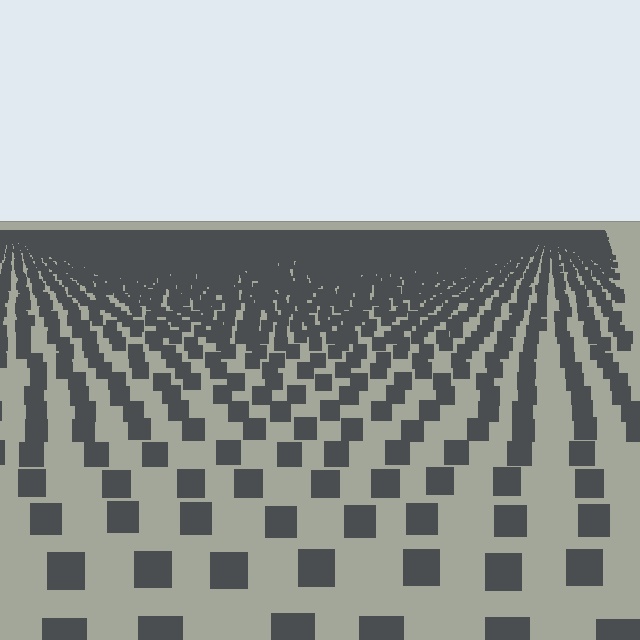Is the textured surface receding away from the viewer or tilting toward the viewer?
The surface is receding away from the viewer. Texture elements get smaller and denser toward the top.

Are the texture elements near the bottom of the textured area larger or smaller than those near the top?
Larger. Near the bottom, elements are closer to the viewer and appear at a bigger on-screen size.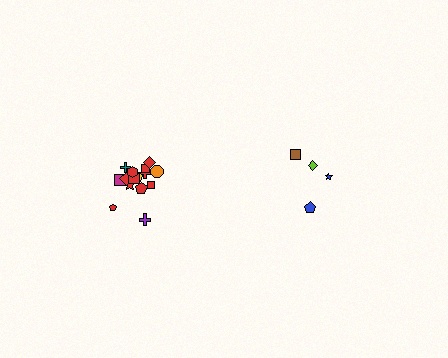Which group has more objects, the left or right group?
The left group.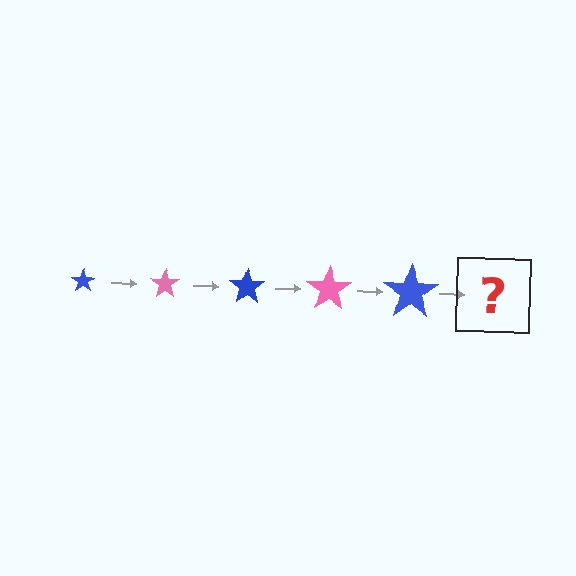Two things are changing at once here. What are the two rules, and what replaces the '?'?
The two rules are that the star grows larger each step and the color cycles through blue and pink. The '?' should be a pink star, larger than the previous one.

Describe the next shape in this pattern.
It should be a pink star, larger than the previous one.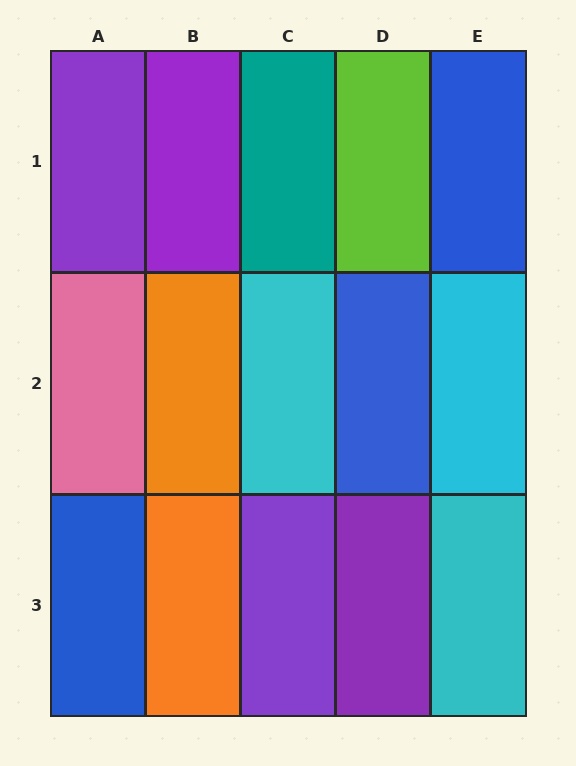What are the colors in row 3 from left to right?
Blue, orange, purple, purple, cyan.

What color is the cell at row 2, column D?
Blue.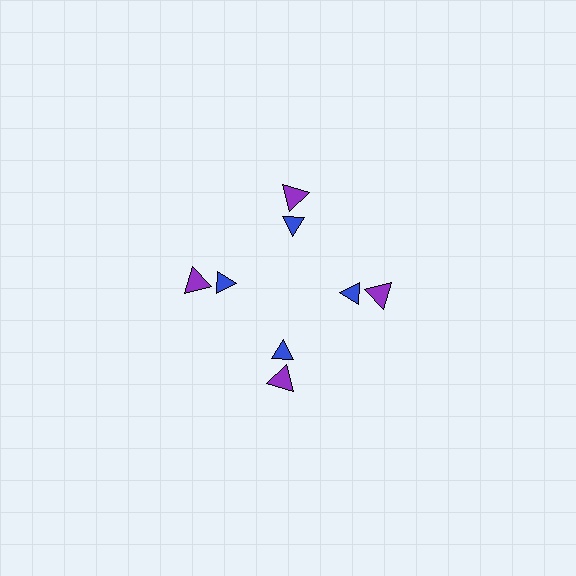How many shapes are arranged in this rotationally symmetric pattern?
There are 8 shapes, arranged in 4 groups of 2.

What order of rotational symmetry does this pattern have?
This pattern has 4-fold rotational symmetry.